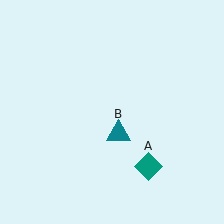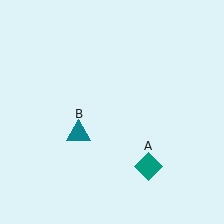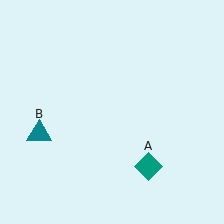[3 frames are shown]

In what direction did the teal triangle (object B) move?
The teal triangle (object B) moved left.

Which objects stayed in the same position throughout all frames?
Teal diamond (object A) remained stationary.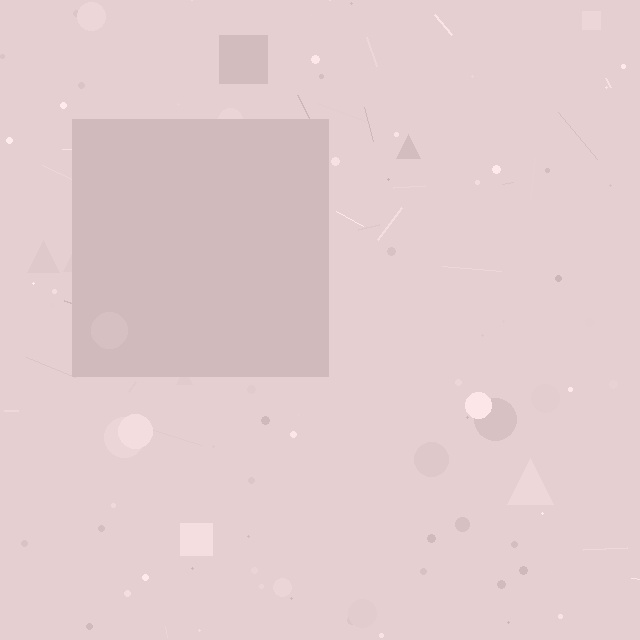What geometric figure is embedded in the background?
A square is embedded in the background.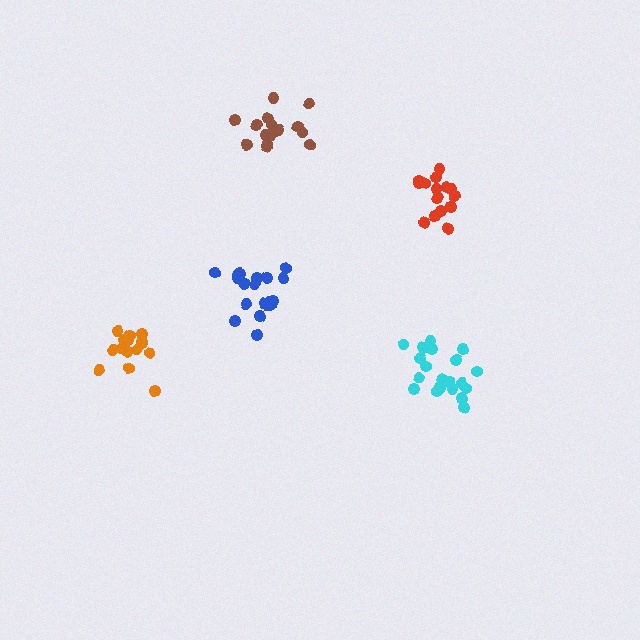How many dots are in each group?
Group 1: 19 dots, Group 2: 15 dots, Group 3: 15 dots, Group 4: 20 dots, Group 5: 16 dots (85 total).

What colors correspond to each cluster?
The clusters are colored: blue, orange, red, cyan, brown.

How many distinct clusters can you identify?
There are 5 distinct clusters.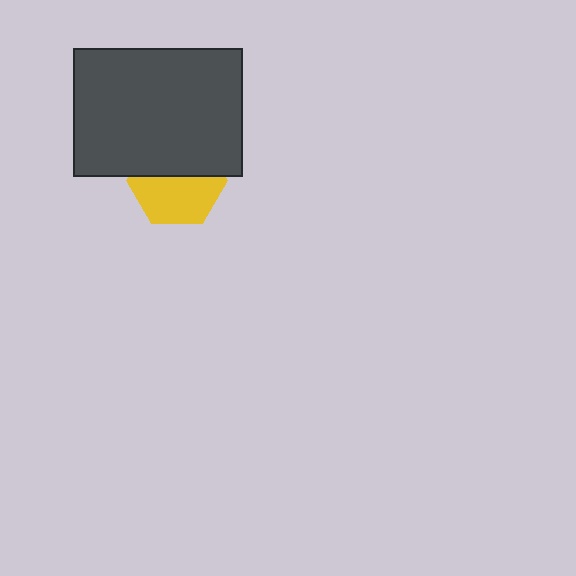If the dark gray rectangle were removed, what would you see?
You would see the complete yellow hexagon.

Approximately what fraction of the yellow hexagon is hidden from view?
Roughly 46% of the yellow hexagon is hidden behind the dark gray rectangle.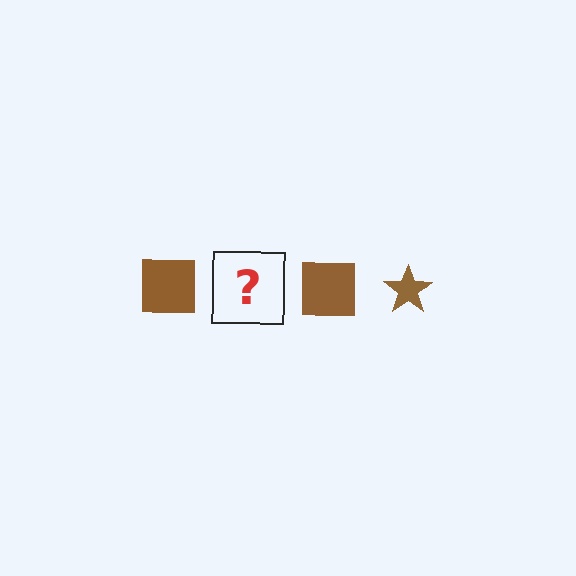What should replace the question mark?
The question mark should be replaced with a brown star.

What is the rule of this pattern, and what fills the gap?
The rule is that the pattern cycles through square, star shapes in brown. The gap should be filled with a brown star.